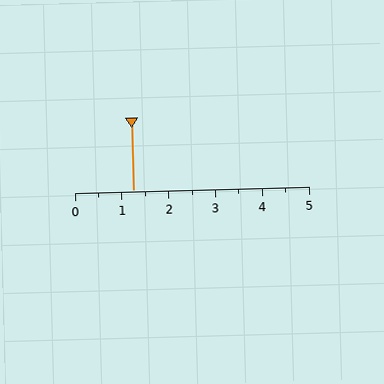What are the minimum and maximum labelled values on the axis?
The axis runs from 0 to 5.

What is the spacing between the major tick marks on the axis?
The major ticks are spaced 1 apart.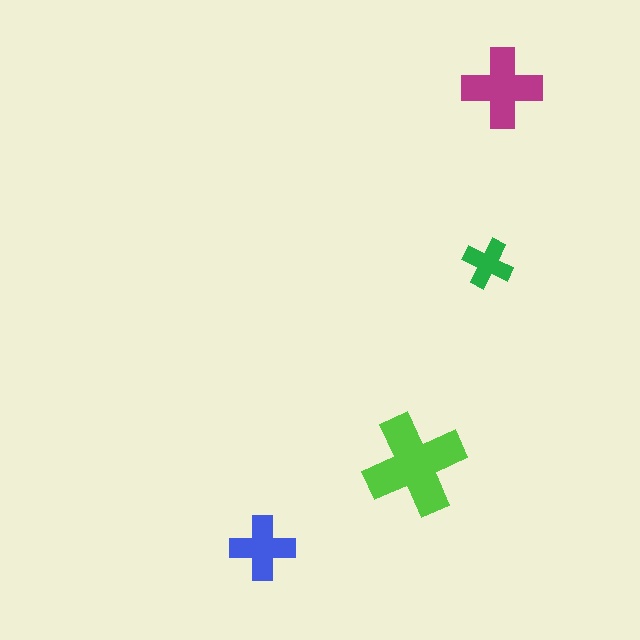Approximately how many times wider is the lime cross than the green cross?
About 2 times wider.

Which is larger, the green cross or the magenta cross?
The magenta one.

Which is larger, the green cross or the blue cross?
The blue one.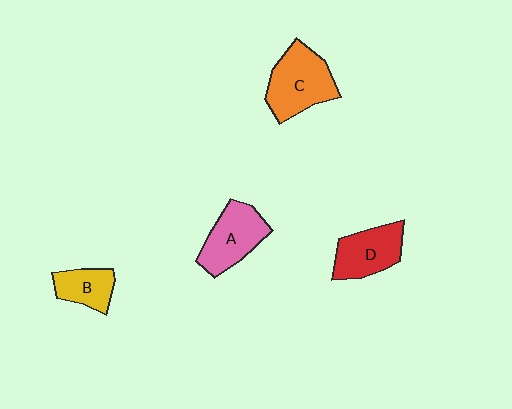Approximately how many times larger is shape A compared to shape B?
Approximately 1.5 times.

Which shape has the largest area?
Shape C (orange).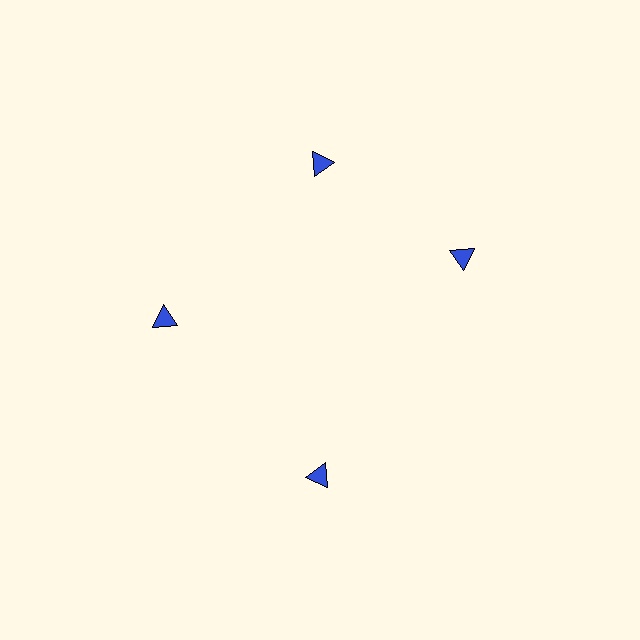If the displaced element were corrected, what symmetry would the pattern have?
It would have 4-fold rotational symmetry — the pattern would map onto itself every 90 degrees.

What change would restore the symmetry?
The symmetry would be restored by rotating it back into even spacing with its neighbors so that all 4 triangles sit at equal angles and equal distance from the center.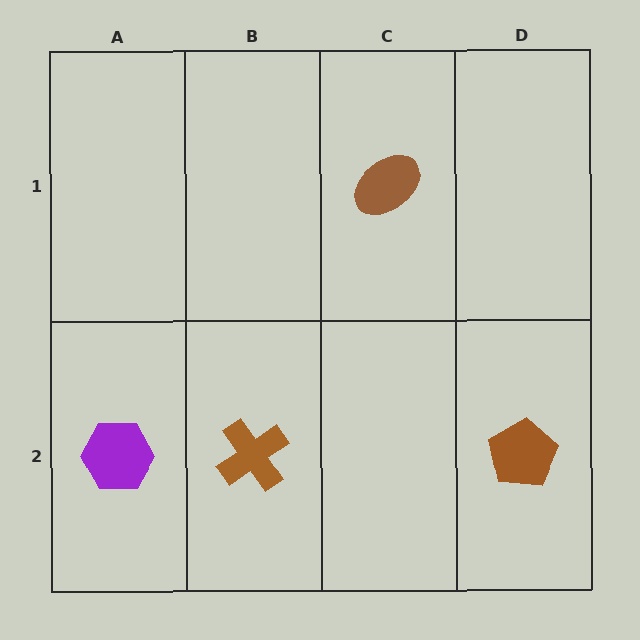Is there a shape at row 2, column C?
No, that cell is empty.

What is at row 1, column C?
A brown ellipse.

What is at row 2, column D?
A brown pentagon.